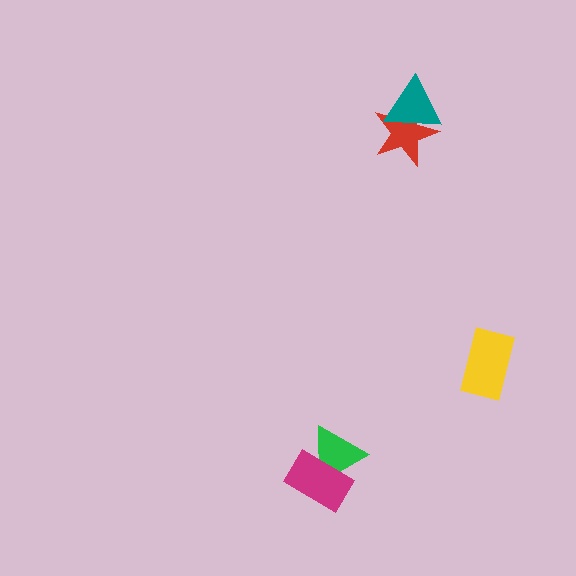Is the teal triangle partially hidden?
No, no other shape covers it.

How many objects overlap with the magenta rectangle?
1 object overlaps with the magenta rectangle.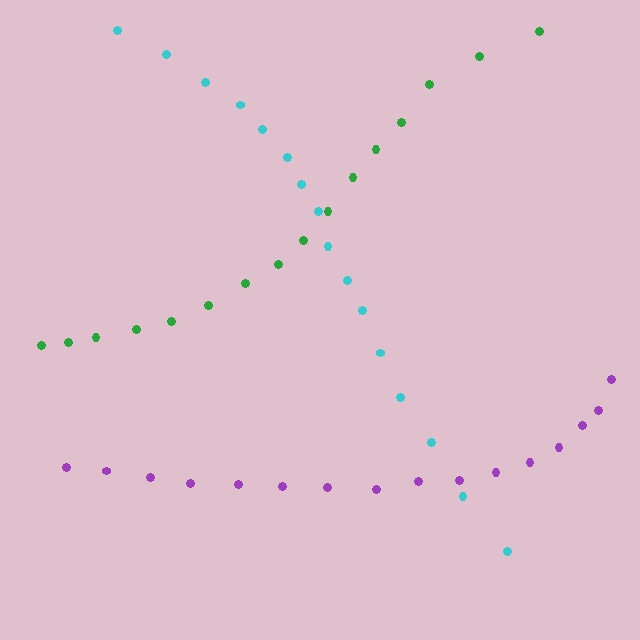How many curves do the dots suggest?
There are 3 distinct paths.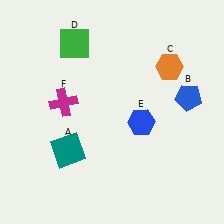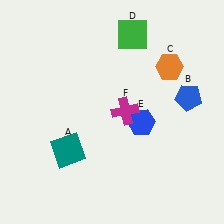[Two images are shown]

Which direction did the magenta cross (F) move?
The magenta cross (F) moved right.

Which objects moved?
The objects that moved are: the green square (D), the magenta cross (F).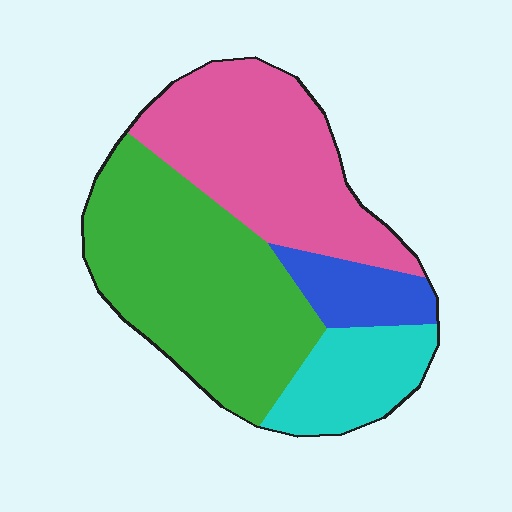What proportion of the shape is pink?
Pink covers around 35% of the shape.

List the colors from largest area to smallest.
From largest to smallest: green, pink, cyan, blue.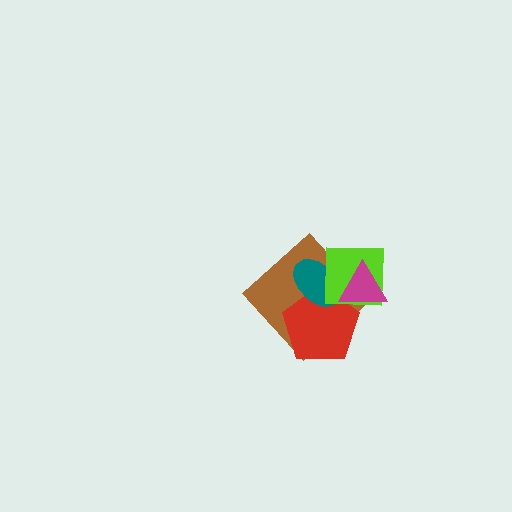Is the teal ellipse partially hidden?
Yes, it is partially covered by another shape.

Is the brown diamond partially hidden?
Yes, it is partially covered by another shape.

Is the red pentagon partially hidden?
Yes, it is partially covered by another shape.